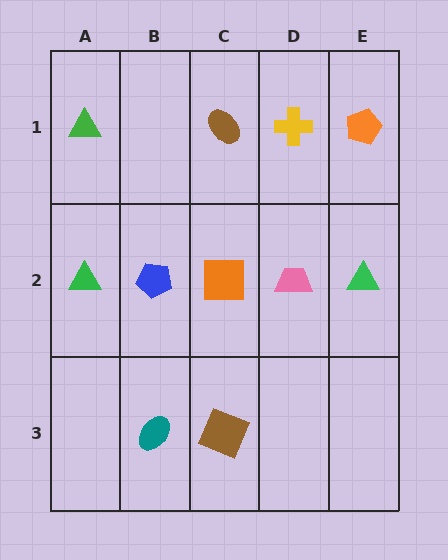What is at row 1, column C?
A brown ellipse.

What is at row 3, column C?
A brown square.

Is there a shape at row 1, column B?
No, that cell is empty.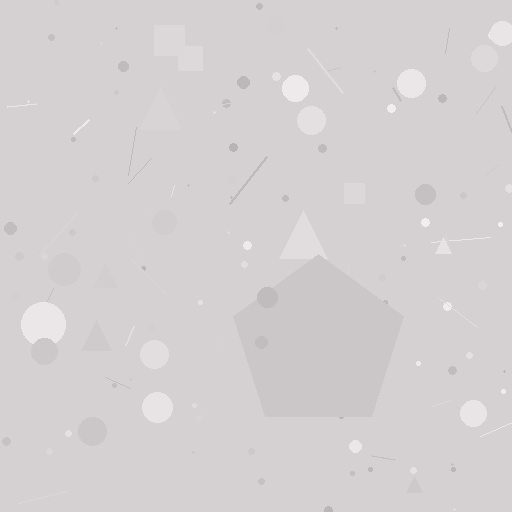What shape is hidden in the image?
A pentagon is hidden in the image.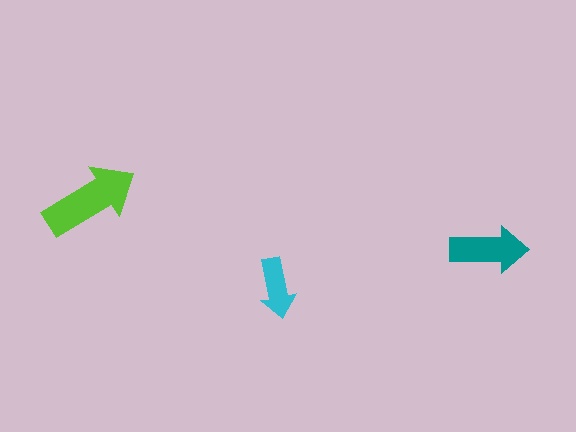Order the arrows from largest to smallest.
the lime one, the teal one, the cyan one.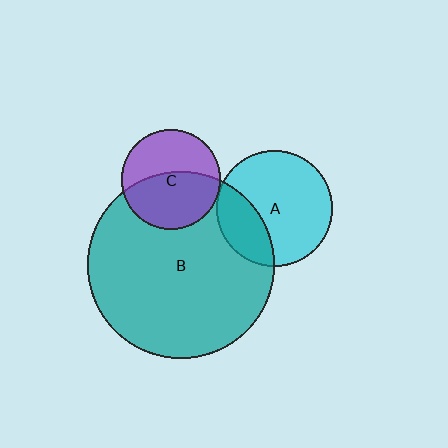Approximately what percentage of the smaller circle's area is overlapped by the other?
Approximately 5%.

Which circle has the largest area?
Circle B (teal).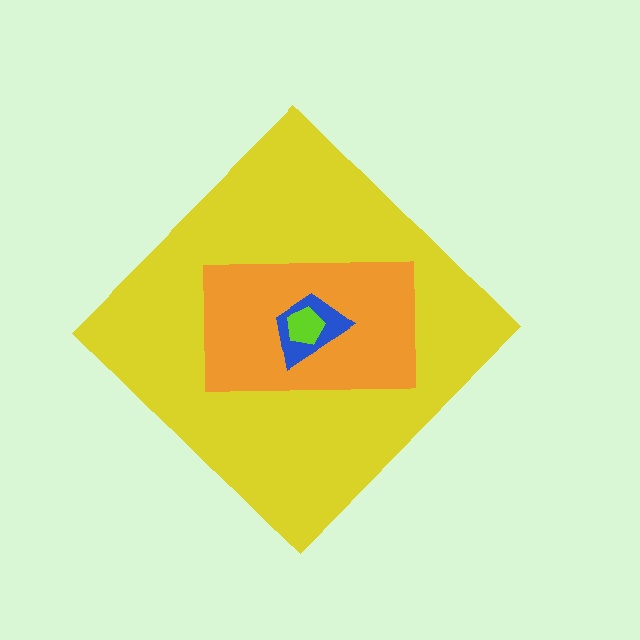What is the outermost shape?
The yellow diamond.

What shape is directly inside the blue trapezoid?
The lime pentagon.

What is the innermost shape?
The lime pentagon.